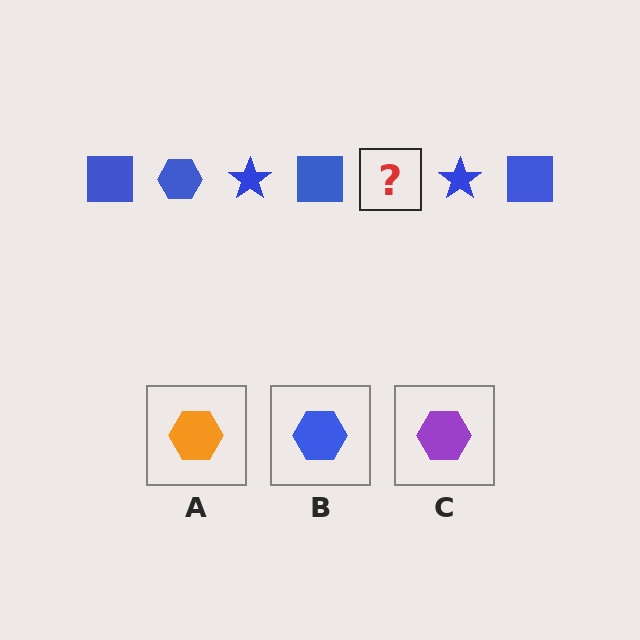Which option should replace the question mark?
Option B.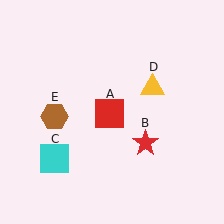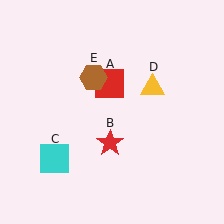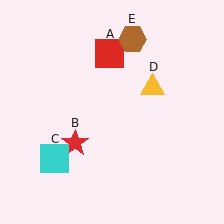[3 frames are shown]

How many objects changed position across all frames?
3 objects changed position: red square (object A), red star (object B), brown hexagon (object E).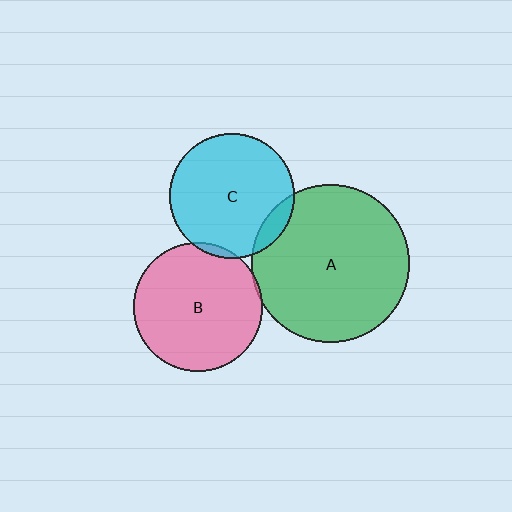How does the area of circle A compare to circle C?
Approximately 1.6 times.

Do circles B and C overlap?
Yes.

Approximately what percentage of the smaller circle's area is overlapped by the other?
Approximately 5%.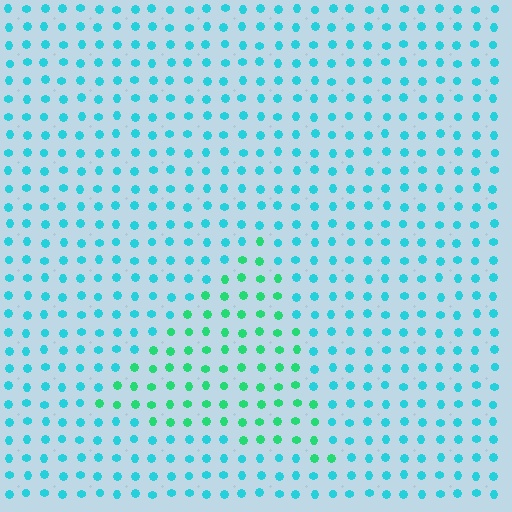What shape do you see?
I see a triangle.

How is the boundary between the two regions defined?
The boundary is defined purely by a slight shift in hue (about 38 degrees). Spacing, size, and orientation are identical on both sides.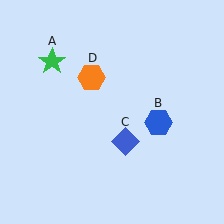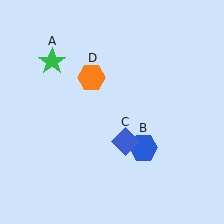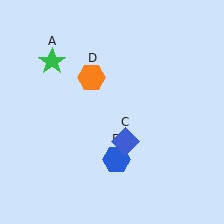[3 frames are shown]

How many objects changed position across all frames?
1 object changed position: blue hexagon (object B).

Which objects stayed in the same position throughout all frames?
Green star (object A) and blue diamond (object C) and orange hexagon (object D) remained stationary.